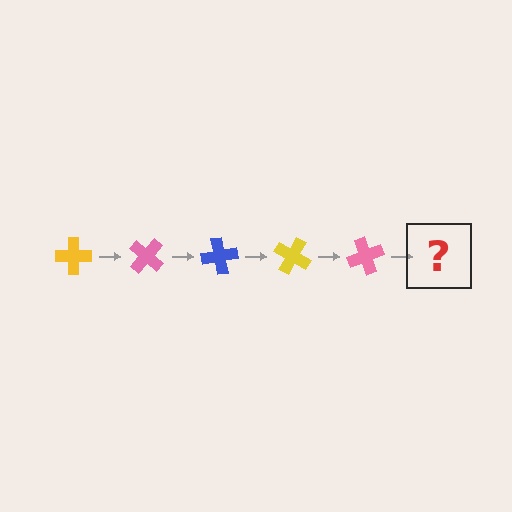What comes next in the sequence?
The next element should be a blue cross, rotated 200 degrees from the start.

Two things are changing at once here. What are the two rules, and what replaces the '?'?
The two rules are that it rotates 40 degrees each step and the color cycles through yellow, pink, and blue. The '?' should be a blue cross, rotated 200 degrees from the start.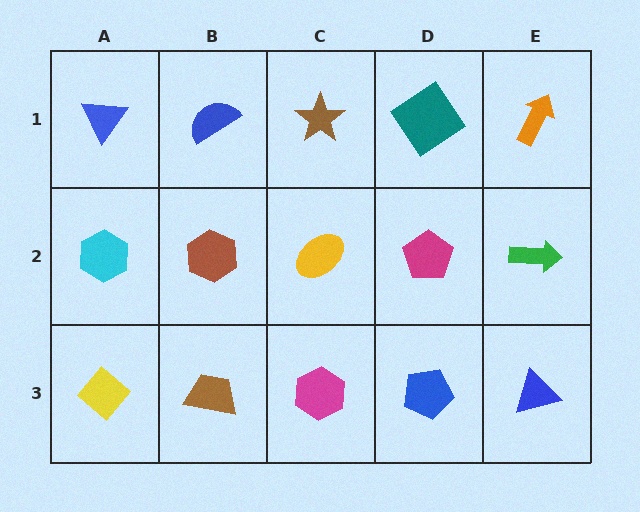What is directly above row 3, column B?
A brown hexagon.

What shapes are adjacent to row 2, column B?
A blue semicircle (row 1, column B), a brown trapezoid (row 3, column B), a cyan hexagon (row 2, column A), a yellow ellipse (row 2, column C).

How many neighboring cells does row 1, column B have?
3.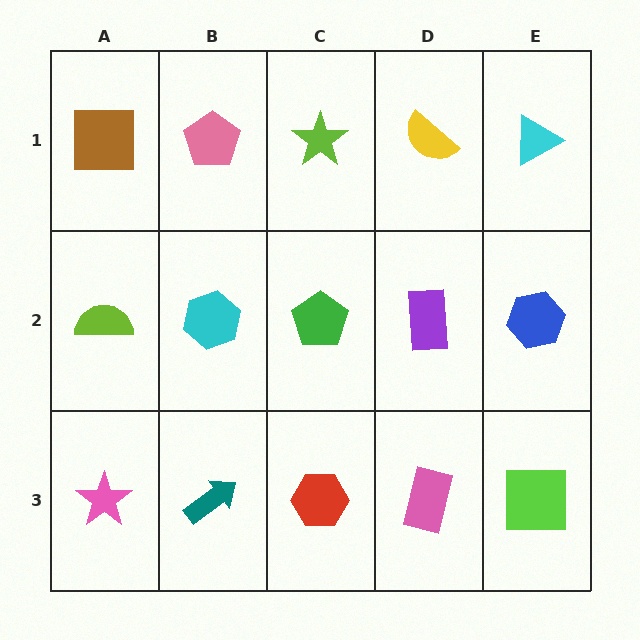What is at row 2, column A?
A lime semicircle.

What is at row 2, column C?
A green pentagon.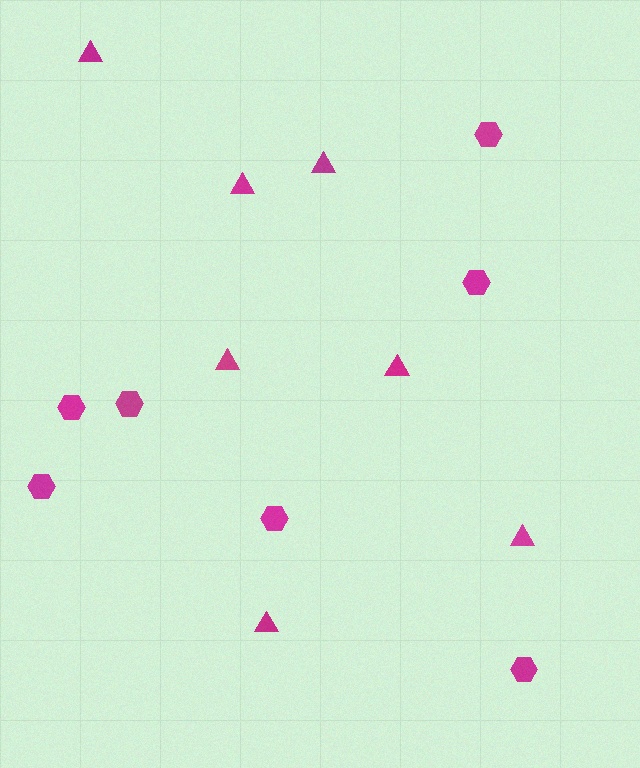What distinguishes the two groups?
There are 2 groups: one group of hexagons (7) and one group of triangles (7).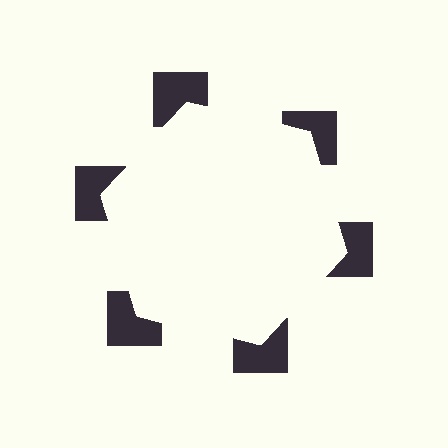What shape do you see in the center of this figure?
An illusory hexagon — its edges are inferred from the aligned wedge cuts in the notched squares, not physically drawn.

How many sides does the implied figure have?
6 sides.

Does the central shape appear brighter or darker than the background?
It typically appears slightly brighter than the background, even though no actual brightness change is drawn.